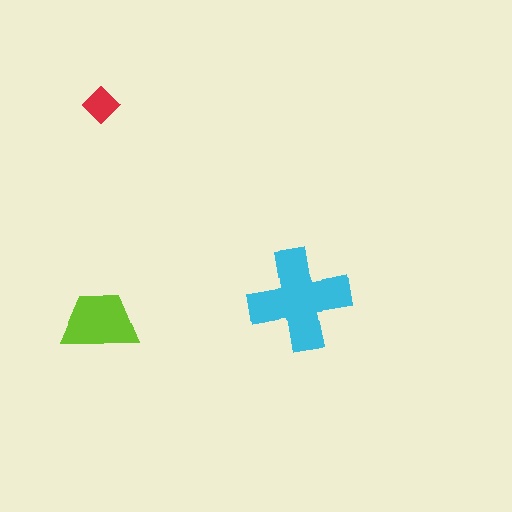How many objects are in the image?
There are 3 objects in the image.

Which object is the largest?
The cyan cross.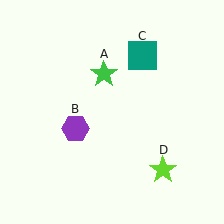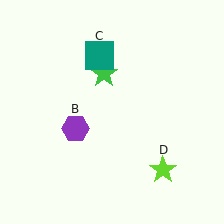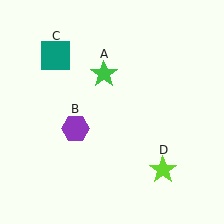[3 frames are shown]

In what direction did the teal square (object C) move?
The teal square (object C) moved left.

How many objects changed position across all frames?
1 object changed position: teal square (object C).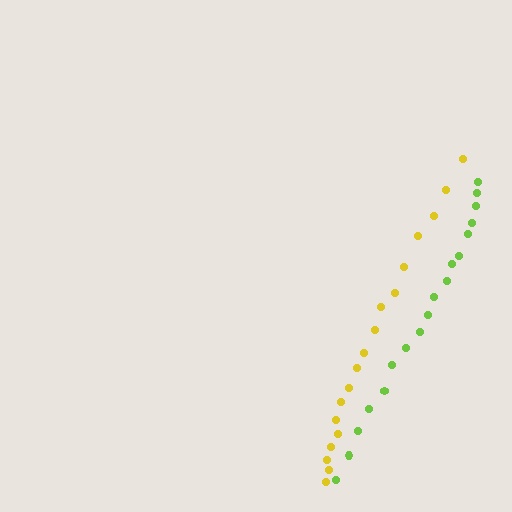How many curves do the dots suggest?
There are 2 distinct paths.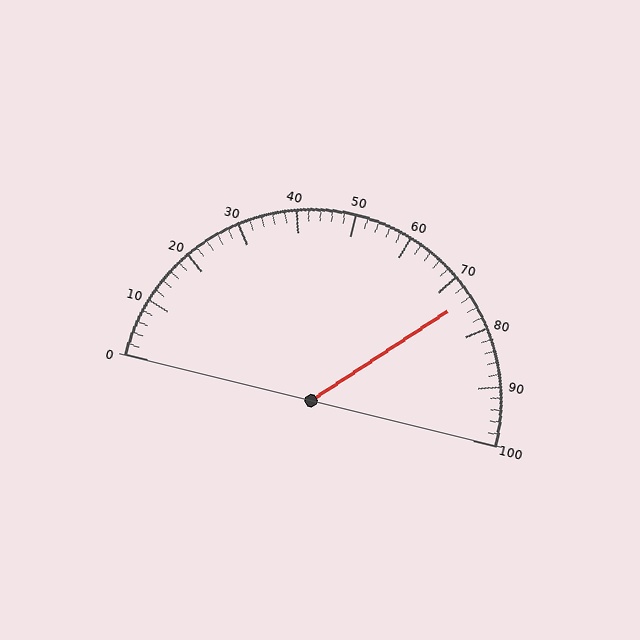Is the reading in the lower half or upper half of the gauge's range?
The reading is in the upper half of the range (0 to 100).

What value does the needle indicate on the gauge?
The needle indicates approximately 74.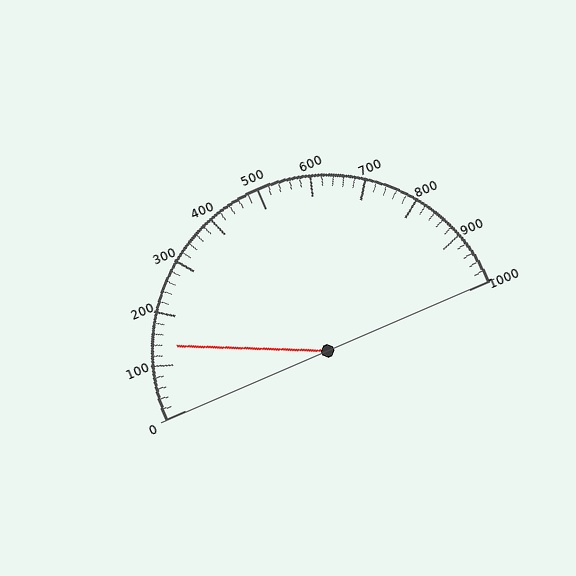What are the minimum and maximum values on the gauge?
The gauge ranges from 0 to 1000.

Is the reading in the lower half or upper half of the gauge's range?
The reading is in the lower half of the range (0 to 1000).